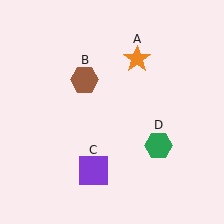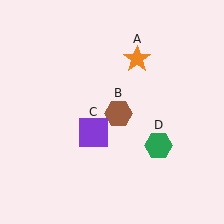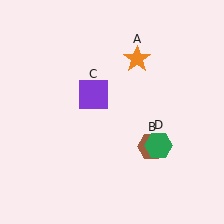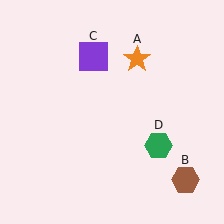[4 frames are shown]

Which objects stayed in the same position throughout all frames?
Orange star (object A) and green hexagon (object D) remained stationary.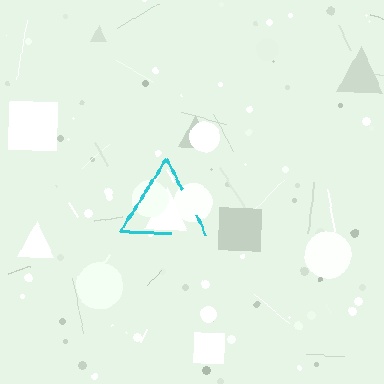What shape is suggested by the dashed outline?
The dashed outline suggests a triangle.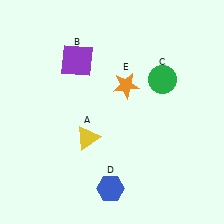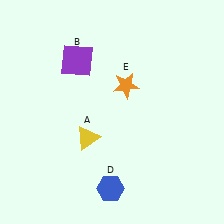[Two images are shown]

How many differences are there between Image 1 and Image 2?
There is 1 difference between the two images.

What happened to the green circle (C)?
The green circle (C) was removed in Image 2. It was in the top-right area of Image 1.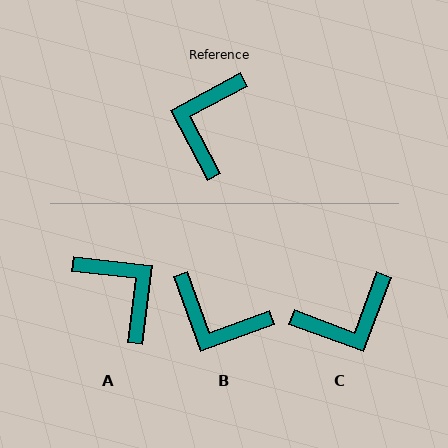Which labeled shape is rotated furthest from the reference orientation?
C, about 132 degrees away.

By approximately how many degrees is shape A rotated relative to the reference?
Approximately 125 degrees clockwise.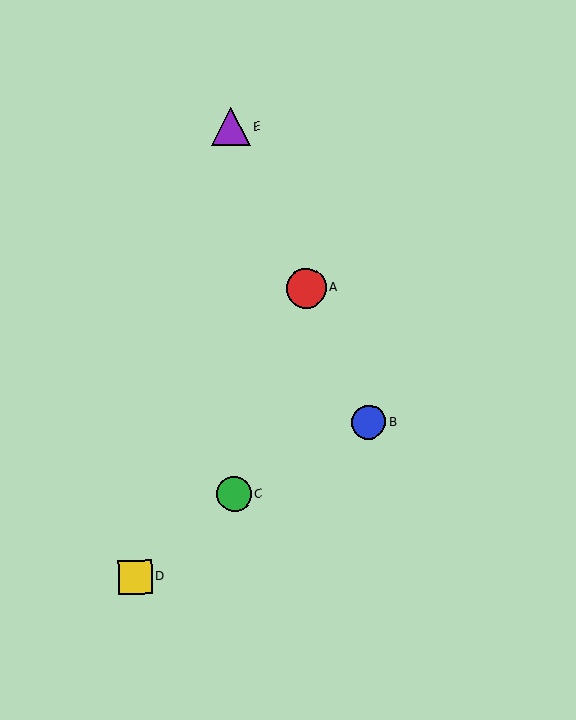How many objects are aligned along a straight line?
3 objects (A, B, E) are aligned along a straight line.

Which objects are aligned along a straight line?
Objects A, B, E are aligned along a straight line.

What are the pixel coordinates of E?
Object E is at (231, 127).